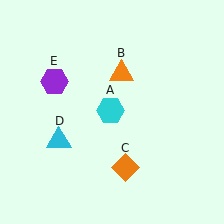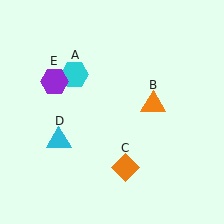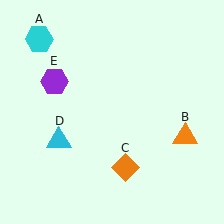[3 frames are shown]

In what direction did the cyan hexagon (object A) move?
The cyan hexagon (object A) moved up and to the left.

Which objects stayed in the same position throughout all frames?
Orange diamond (object C) and cyan triangle (object D) and purple hexagon (object E) remained stationary.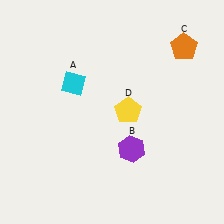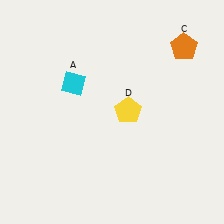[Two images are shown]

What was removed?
The purple hexagon (B) was removed in Image 2.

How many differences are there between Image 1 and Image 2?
There is 1 difference between the two images.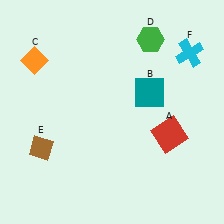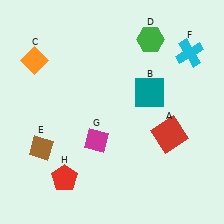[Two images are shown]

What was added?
A magenta diamond (G), a red pentagon (H) were added in Image 2.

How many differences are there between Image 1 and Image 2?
There are 2 differences between the two images.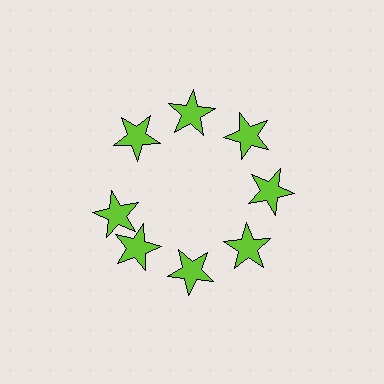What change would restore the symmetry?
The symmetry would be restored by rotating it back into even spacing with its neighbors so that all 8 stars sit at equal angles and equal distance from the center.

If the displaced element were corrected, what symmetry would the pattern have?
It would have 8-fold rotational symmetry — the pattern would map onto itself every 45 degrees.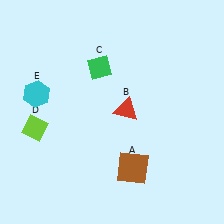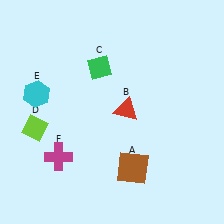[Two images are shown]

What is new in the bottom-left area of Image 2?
A magenta cross (F) was added in the bottom-left area of Image 2.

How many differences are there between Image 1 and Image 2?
There is 1 difference between the two images.